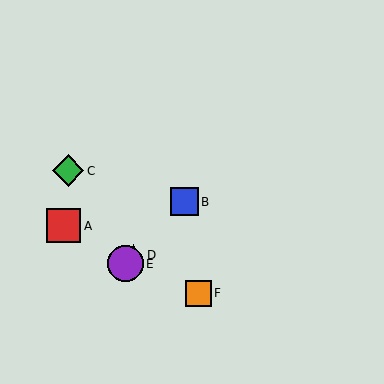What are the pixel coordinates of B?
Object B is at (184, 202).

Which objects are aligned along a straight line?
Objects B, D, E are aligned along a straight line.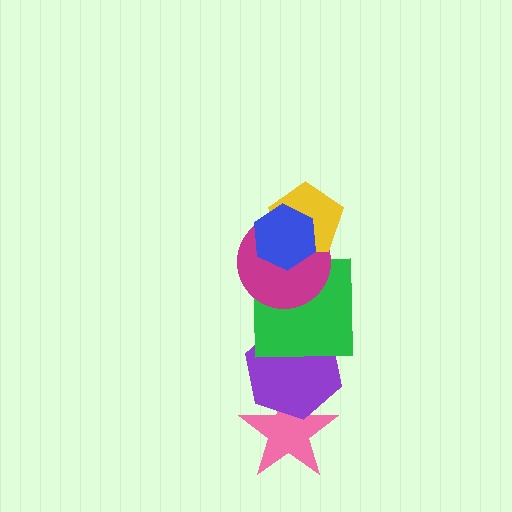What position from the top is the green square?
The green square is 4th from the top.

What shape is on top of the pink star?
The purple hexagon is on top of the pink star.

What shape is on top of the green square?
The magenta circle is on top of the green square.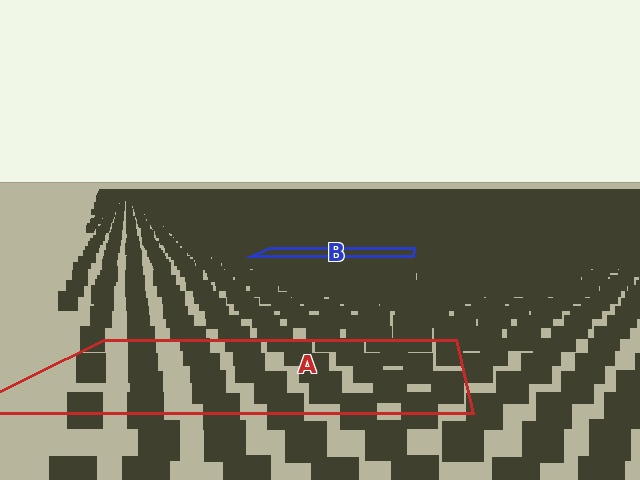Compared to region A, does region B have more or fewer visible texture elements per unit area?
Region B has more texture elements per unit area — they are packed more densely because it is farther away.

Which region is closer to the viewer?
Region A is closer. The texture elements there are larger and more spread out.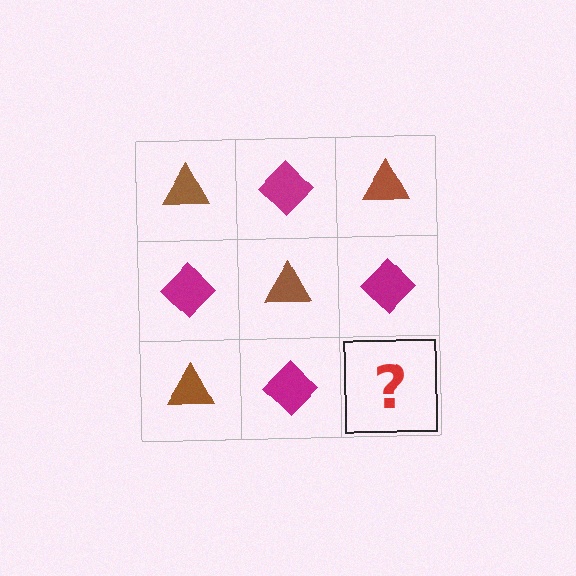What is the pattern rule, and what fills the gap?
The rule is that it alternates brown triangle and magenta diamond in a checkerboard pattern. The gap should be filled with a brown triangle.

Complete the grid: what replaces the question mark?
The question mark should be replaced with a brown triangle.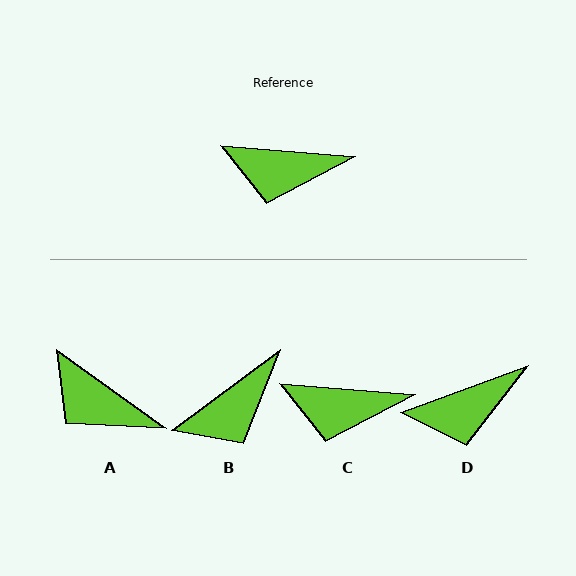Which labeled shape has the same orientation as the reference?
C.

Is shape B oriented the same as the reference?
No, it is off by about 41 degrees.